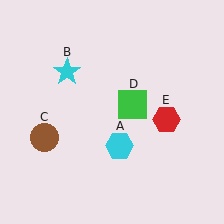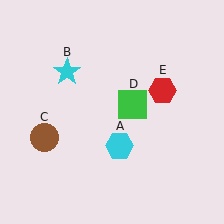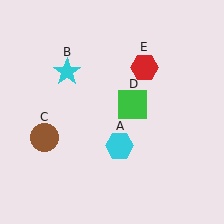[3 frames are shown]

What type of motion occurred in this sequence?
The red hexagon (object E) rotated counterclockwise around the center of the scene.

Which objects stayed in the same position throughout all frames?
Cyan hexagon (object A) and cyan star (object B) and brown circle (object C) and green square (object D) remained stationary.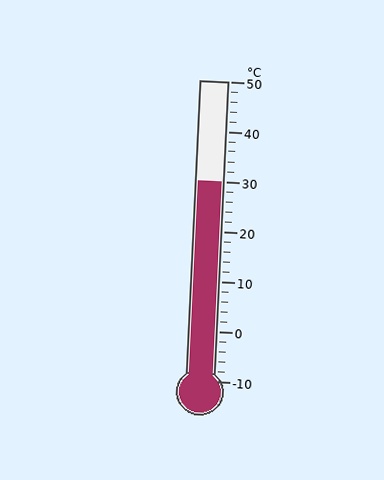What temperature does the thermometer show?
The thermometer shows approximately 30°C.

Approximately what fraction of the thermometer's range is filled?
The thermometer is filled to approximately 65% of its range.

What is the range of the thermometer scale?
The thermometer scale ranges from -10°C to 50°C.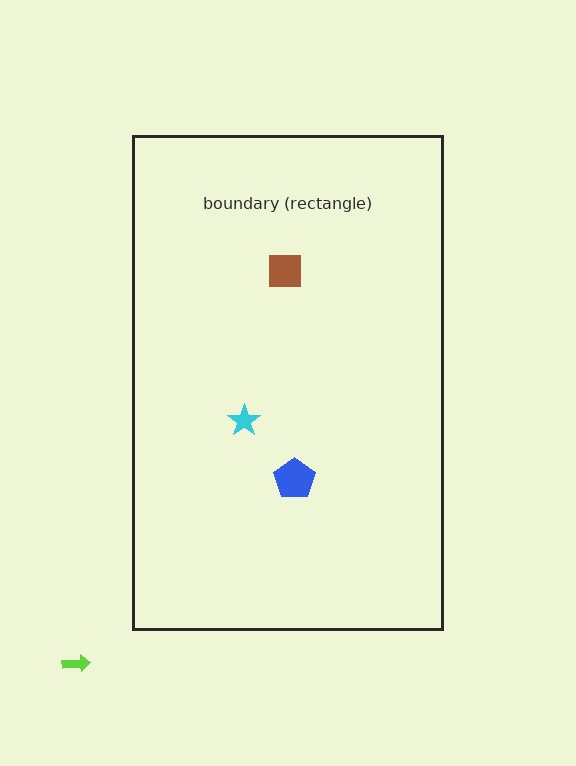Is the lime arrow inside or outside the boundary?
Outside.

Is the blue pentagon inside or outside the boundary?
Inside.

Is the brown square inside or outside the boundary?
Inside.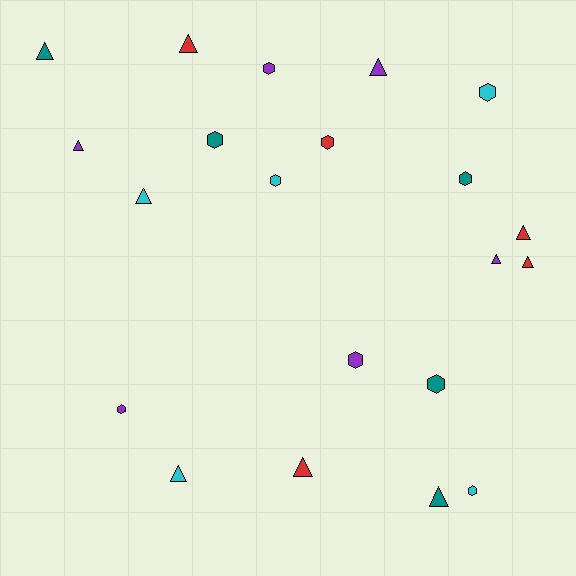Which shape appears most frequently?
Triangle, with 11 objects.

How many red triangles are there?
There are 4 red triangles.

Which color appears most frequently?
Purple, with 6 objects.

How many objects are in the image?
There are 21 objects.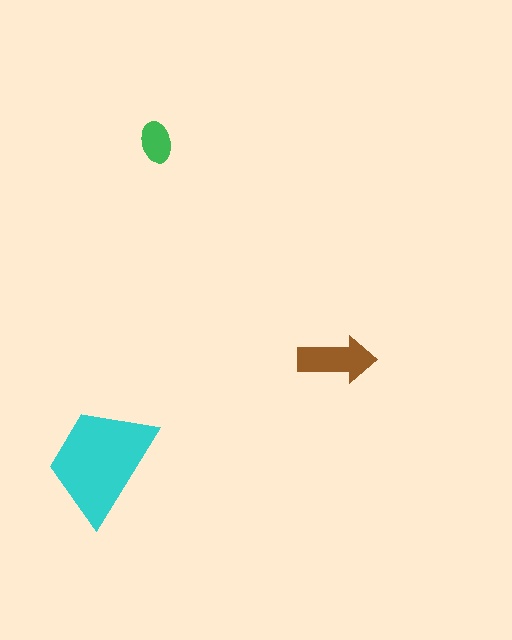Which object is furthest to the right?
The brown arrow is rightmost.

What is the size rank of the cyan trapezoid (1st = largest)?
1st.